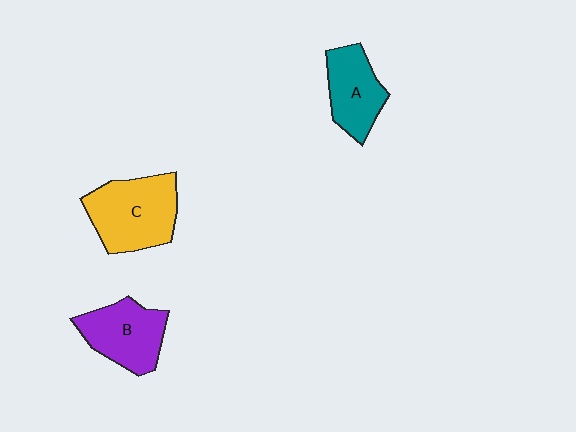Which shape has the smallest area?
Shape A (teal).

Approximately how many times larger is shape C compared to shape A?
Approximately 1.4 times.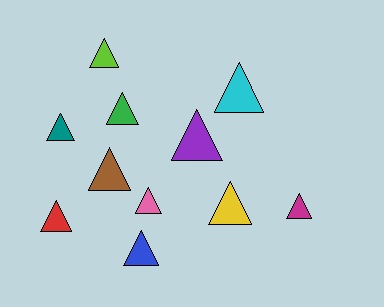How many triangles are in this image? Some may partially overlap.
There are 11 triangles.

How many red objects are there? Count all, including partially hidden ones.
There is 1 red object.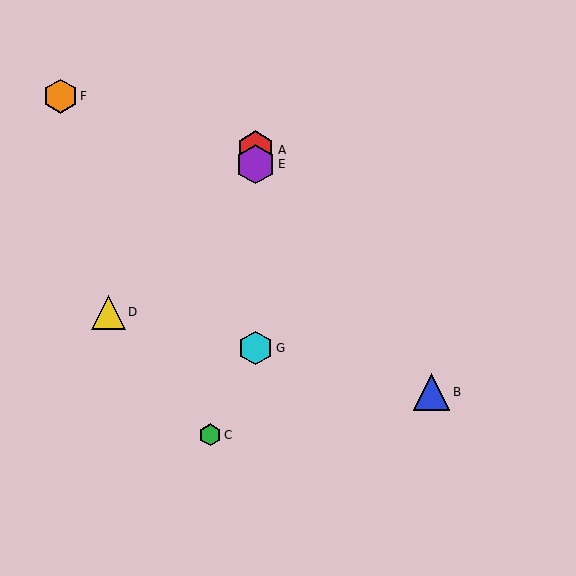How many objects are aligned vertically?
3 objects (A, E, G) are aligned vertically.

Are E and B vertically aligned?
No, E is at x≈256 and B is at x≈431.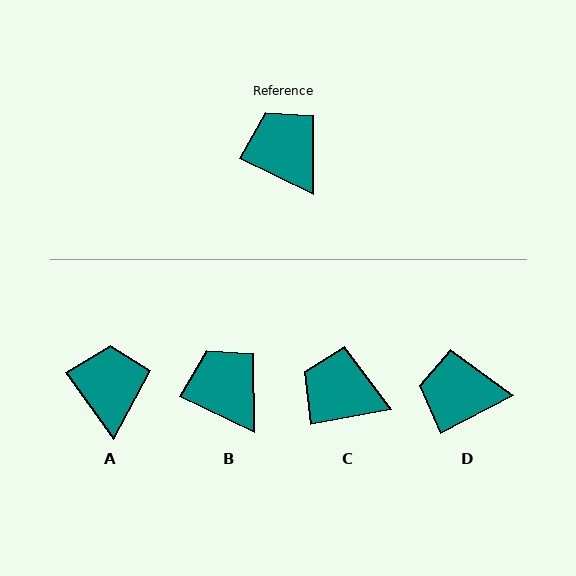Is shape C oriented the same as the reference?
No, it is off by about 36 degrees.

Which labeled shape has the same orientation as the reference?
B.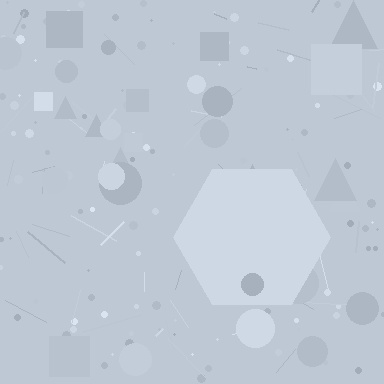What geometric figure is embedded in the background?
A hexagon is embedded in the background.